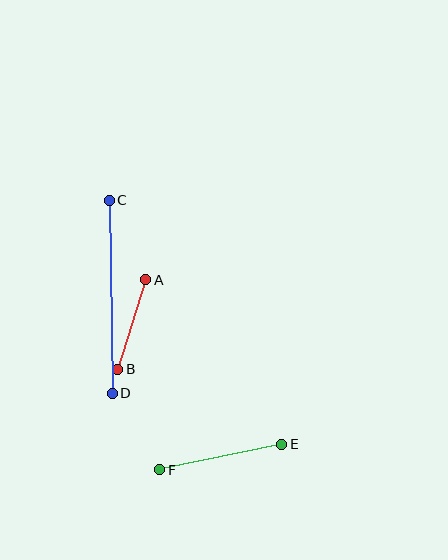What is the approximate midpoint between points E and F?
The midpoint is at approximately (221, 457) pixels.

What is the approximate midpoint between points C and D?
The midpoint is at approximately (111, 297) pixels.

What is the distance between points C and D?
The distance is approximately 193 pixels.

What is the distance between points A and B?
The distance is approximately 94 pixels.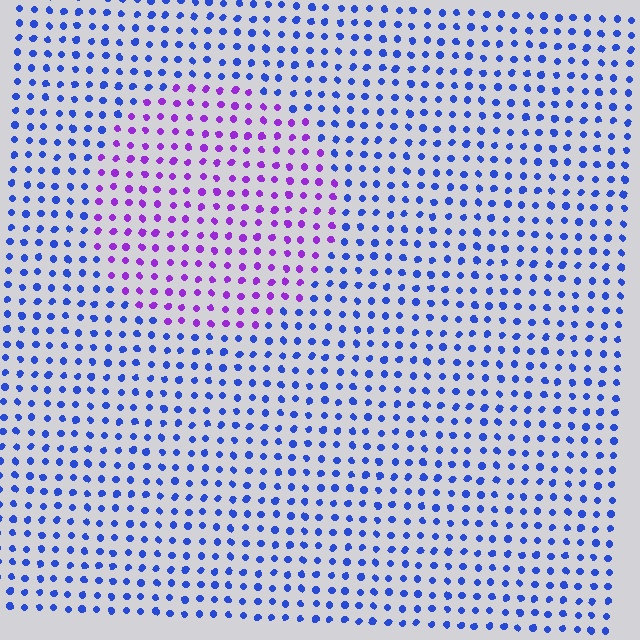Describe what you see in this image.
The image is filled with small blue elements in a uniform arrangement. A circle-shaped region is visible where the elements are tinted to a slightly different hue, forming a subtle color boundary.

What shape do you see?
I see a circle.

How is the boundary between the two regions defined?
The boundary is defined purely by a slight shift in hue (about 52 degrees). Spacing, size, and orientation are identical on both sides.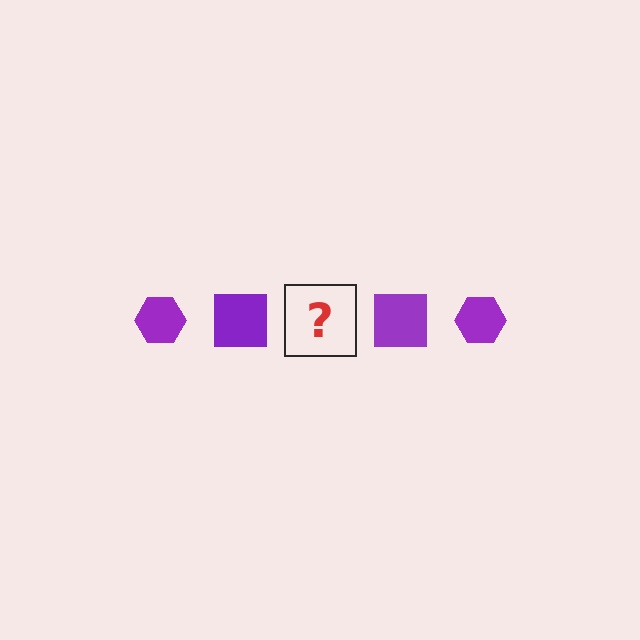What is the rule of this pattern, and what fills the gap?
The rule is that the pattern cycles through hexagon, square shapes in purple. The gap should be filled with a purple hexagon.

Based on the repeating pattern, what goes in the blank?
The blank should be a purple hexagon.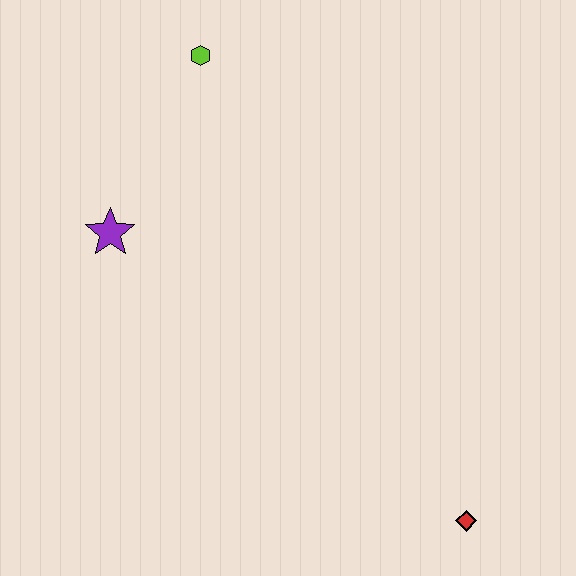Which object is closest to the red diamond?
The purple star is closest to the red diamond.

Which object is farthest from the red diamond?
The lime hexagon is farthest from the red diamond.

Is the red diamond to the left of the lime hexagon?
No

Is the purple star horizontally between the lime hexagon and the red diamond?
No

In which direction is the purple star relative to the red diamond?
The purple star is to the left of the red diamond.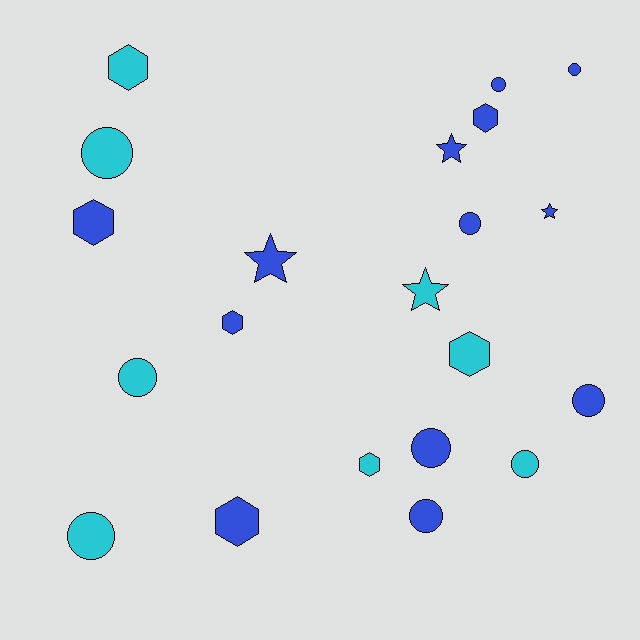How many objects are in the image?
There are 21 objects.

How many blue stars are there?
There are 3 blue stars.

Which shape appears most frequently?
Circle, with 10 objects.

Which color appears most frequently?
Blue, with 13 objects.